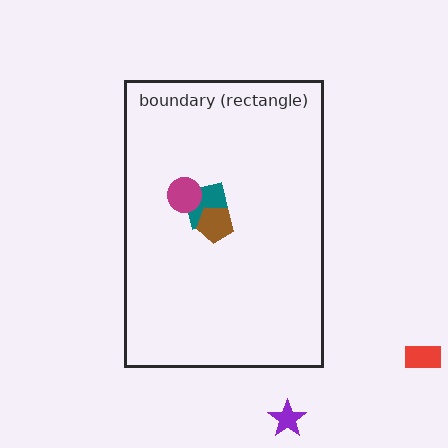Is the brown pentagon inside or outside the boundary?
Inside.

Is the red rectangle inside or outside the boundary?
Outside.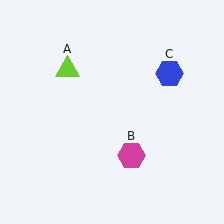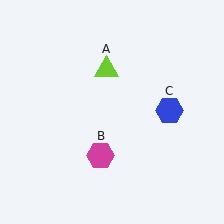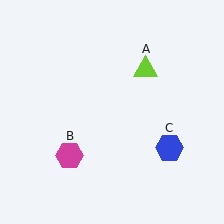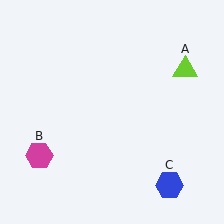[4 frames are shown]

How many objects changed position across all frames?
3 objects changed position: lime triangle (object A), magenta hexagon (object B), blue hexagon (object C).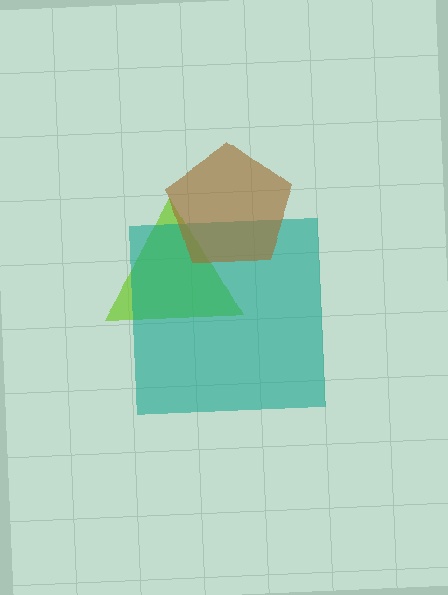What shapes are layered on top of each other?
The layered shapes are: a lime triangle, a teal square, a brown pentagon.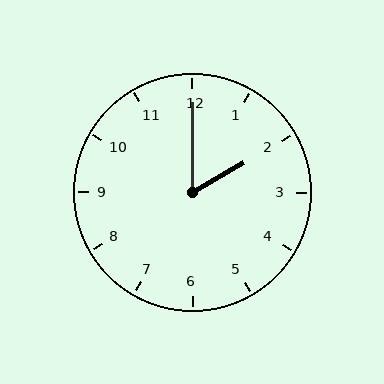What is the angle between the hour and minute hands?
Approximately 60 degrees.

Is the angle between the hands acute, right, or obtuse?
It is acute.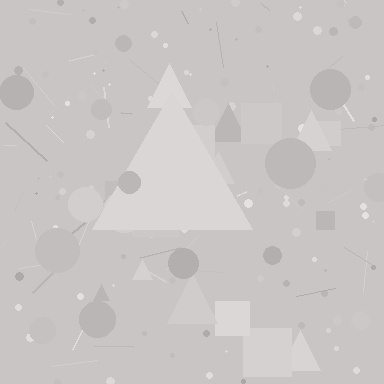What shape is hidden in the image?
A triangle is hidden in the image.